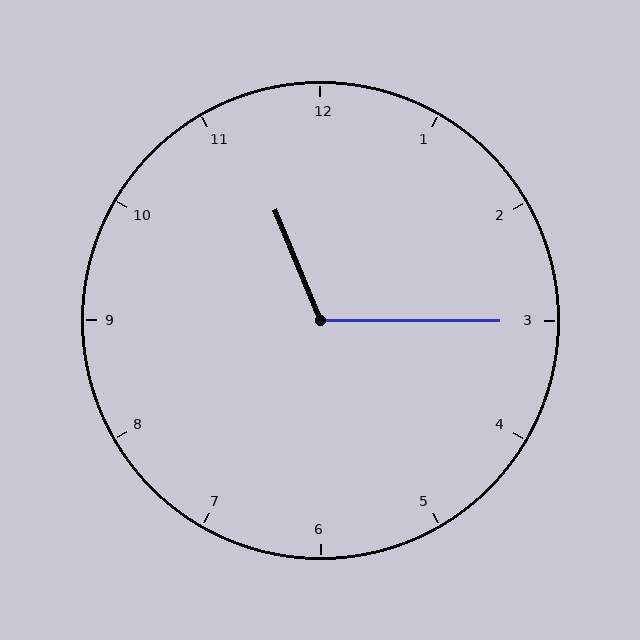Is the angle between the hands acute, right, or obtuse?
It is obtuse.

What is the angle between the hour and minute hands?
Approximately 112 degrees.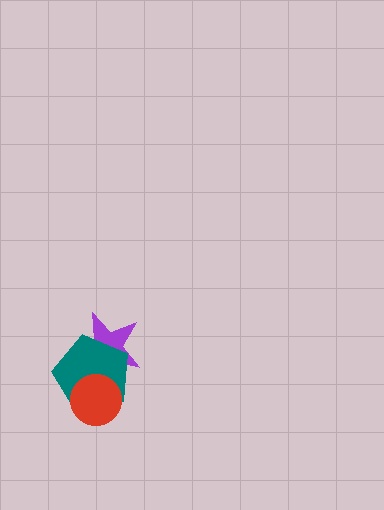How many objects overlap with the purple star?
2 objects overlap with the purple star.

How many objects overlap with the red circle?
2 objects overlap with the red circle.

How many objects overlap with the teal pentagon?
2 objects overlap with the teal pentagon.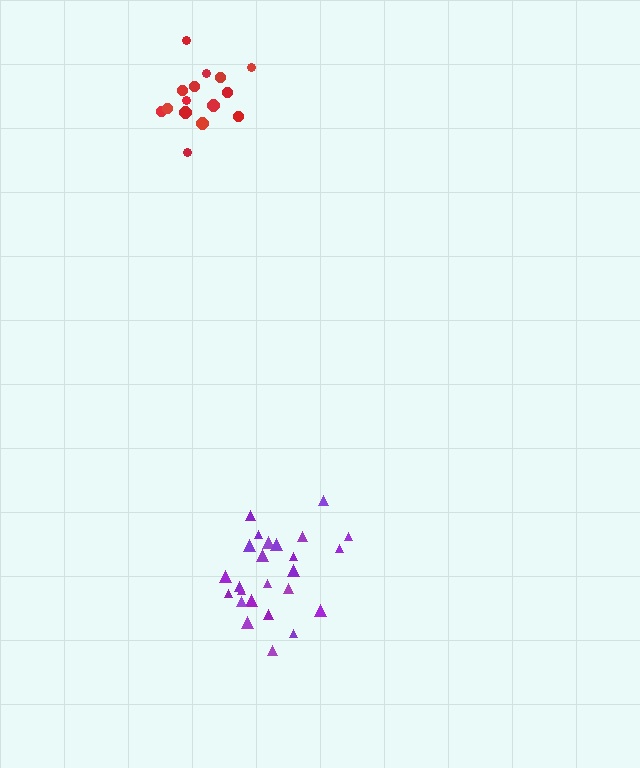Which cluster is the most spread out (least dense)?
Red.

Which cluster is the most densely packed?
Purple.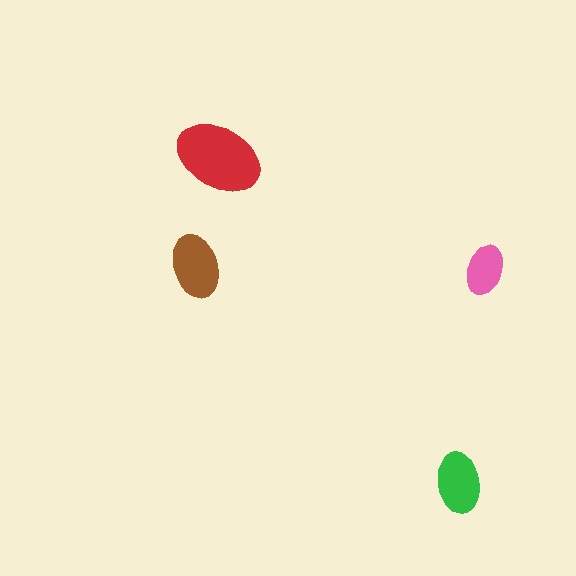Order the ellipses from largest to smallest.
the red one, the brown one, the green one, the pink one.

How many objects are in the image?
There are 4 objects in the image.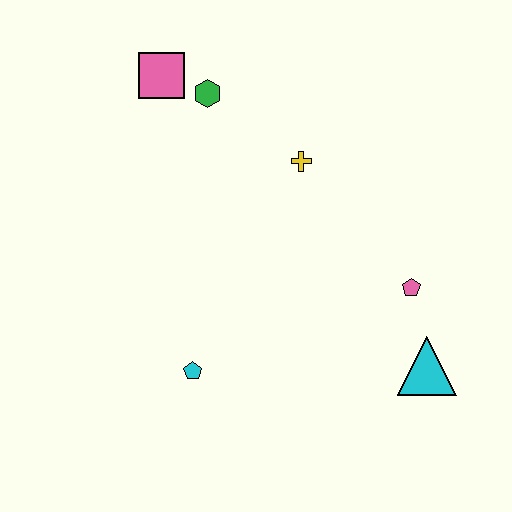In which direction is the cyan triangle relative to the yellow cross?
The cyan triangle is below the yellow cross.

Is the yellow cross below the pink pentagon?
No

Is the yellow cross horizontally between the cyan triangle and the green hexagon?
Yes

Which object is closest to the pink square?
The green hexagon is closest to the pink square.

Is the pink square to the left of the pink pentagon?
Yes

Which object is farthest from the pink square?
The cyan triangle is farthest from the pink square.